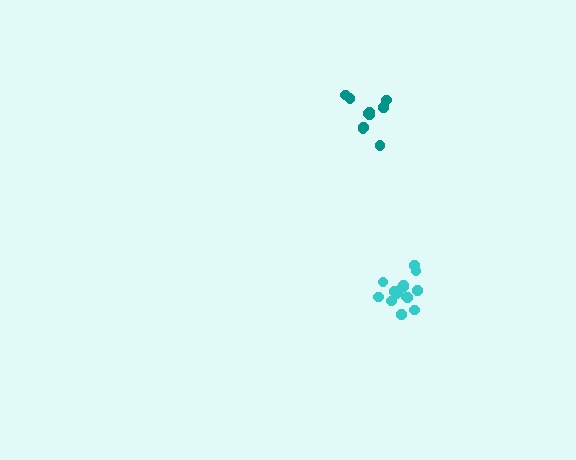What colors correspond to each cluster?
The clusters are colored: cyan, teal.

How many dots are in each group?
Group 1: 16 dots, Group 2: 10 dots (26 total).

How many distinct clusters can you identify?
There are 2 distinct clusters.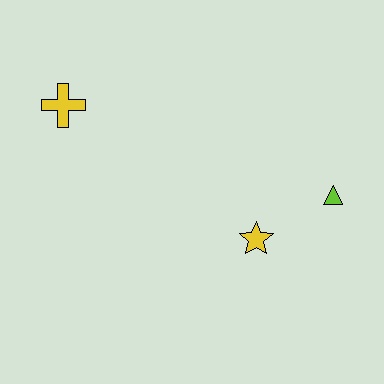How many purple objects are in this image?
There are no purple objects.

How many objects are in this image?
There are 3 objects.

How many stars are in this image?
There is 1 star.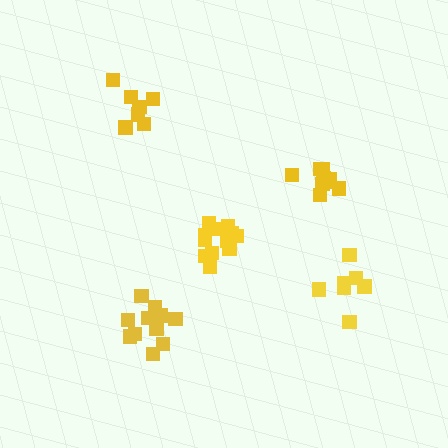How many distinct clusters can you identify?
There are 5 distinct clusters.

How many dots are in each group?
Group 1: 11 dots, Group 2: 7 dots, Group 3: 9 dots, Group 4: 12 dots, Group 5: 7 dots (46 total).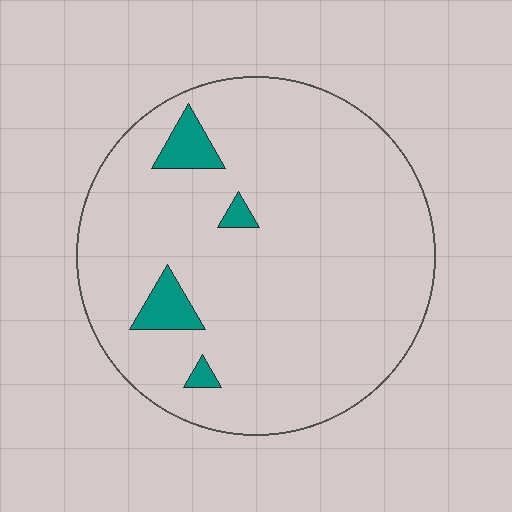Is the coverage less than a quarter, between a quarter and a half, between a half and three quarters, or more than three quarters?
Less than a quarter.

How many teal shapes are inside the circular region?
4.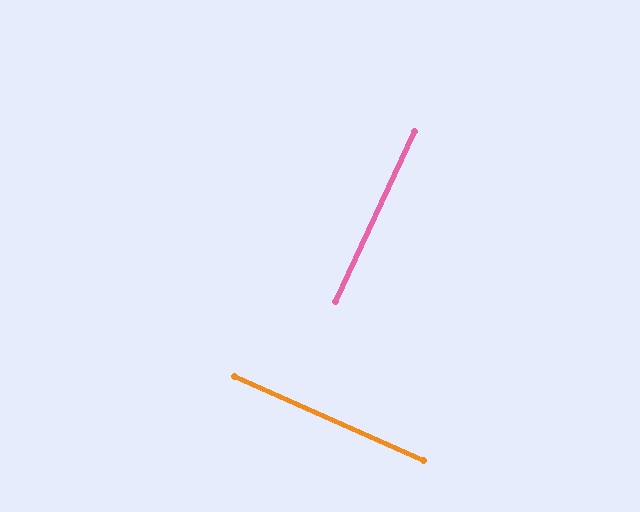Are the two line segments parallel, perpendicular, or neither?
Perpendicular — they meet at approximately 89°.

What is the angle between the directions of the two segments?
Approximately 89 degrees.